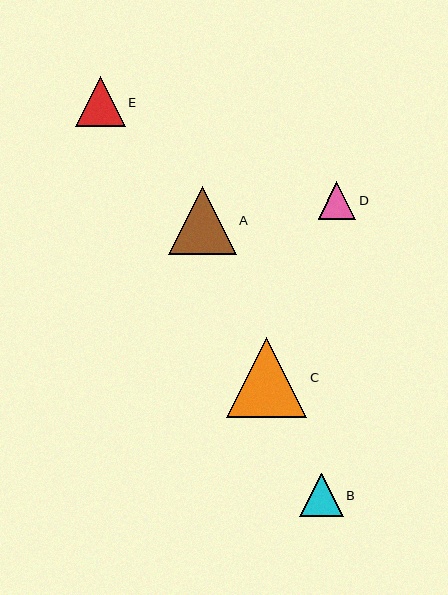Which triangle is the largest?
Triangle C is the largest with a size of approximately 80 pixels.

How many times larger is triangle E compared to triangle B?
Triangle E is approximately 1.1 times the size of triangle B.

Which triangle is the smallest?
Triangle D is the smallest with a size of approximately 38 pixels.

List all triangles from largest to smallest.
From largest to smallest: C, A, E, B, D.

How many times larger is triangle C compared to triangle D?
Triangle C is approximately 2.1 times the size of triangle D.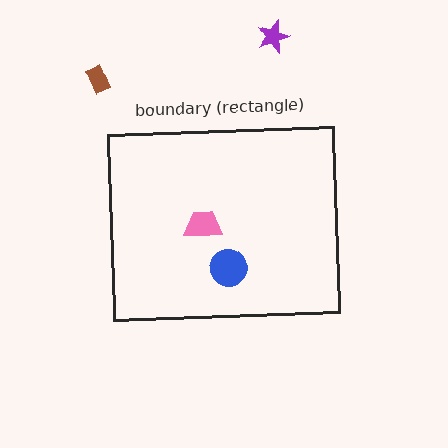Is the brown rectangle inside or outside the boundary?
Outside.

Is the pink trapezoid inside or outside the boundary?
Inside.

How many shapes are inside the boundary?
2 inside, 2 outside.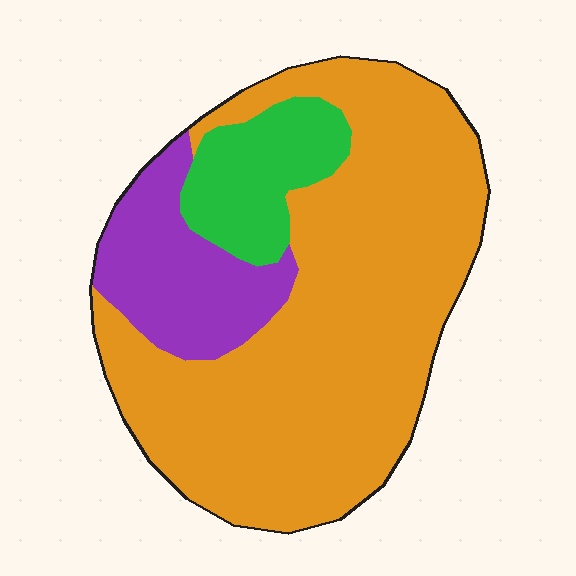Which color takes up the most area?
Orange, at roughly 70%.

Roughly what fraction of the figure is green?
Green takes up less than a sixth of the figure.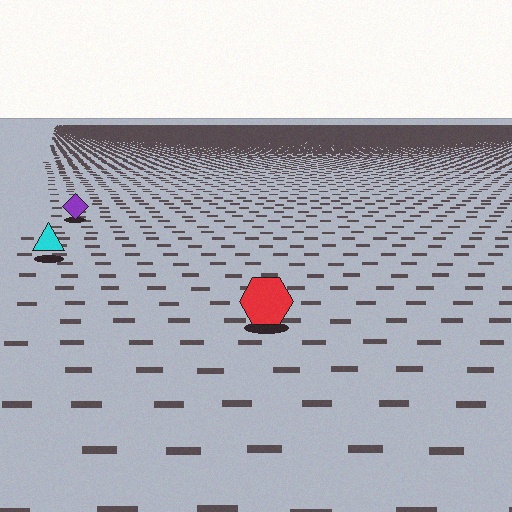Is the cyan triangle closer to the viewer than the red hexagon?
No. The red hexagon is closer — you can tell from the texture gradient: the ground texture is coarser near it.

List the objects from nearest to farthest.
From nearest to farthest: the red hexagon, the cyan triangle, the purple diamond.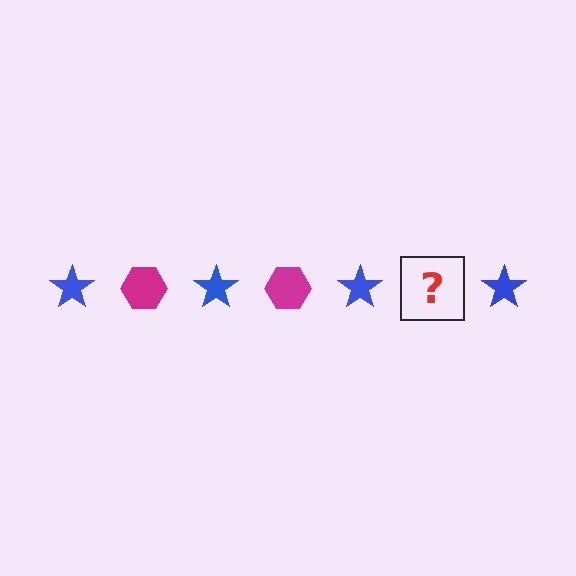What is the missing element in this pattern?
The missing element is a magenta hexagon.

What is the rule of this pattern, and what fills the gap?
The rule is that the pattern alternates between blue star and magenta hexagon. The gap should be filled with a magenta hexagon.